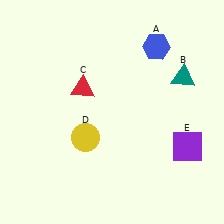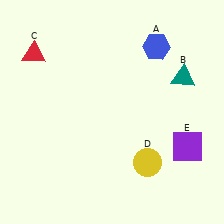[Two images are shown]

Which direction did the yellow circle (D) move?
The yellow circle (D) moved right.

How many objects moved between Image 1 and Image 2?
2 objects moved between the two images.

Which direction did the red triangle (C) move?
The red triangle (C) moved left.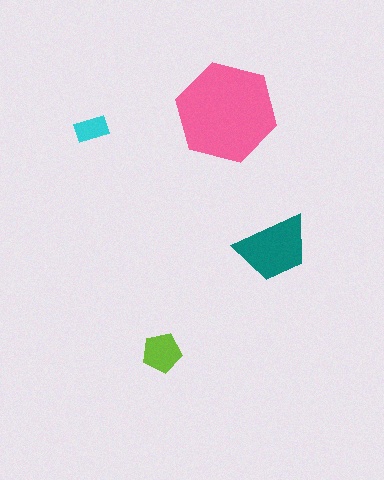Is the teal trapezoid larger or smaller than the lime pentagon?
Larger.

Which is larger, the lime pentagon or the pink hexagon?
The pink hexagon.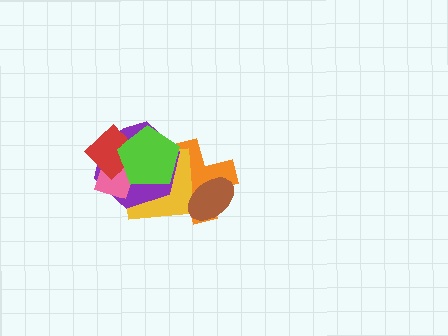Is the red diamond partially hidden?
Yes, it is partially covered by another shape.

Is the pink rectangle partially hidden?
Yes, it is partially covered by another shape.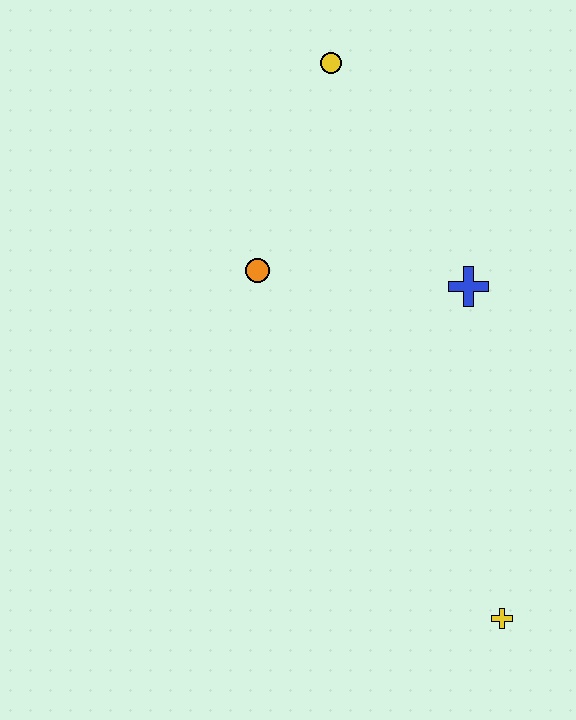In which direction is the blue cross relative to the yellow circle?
The blue cross is below the yellow circle.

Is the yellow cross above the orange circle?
No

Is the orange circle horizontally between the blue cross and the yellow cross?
No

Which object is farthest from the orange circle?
The yellow cross is farthest from the orange circle.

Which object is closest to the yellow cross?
The blue cross is closest to the yellow cross.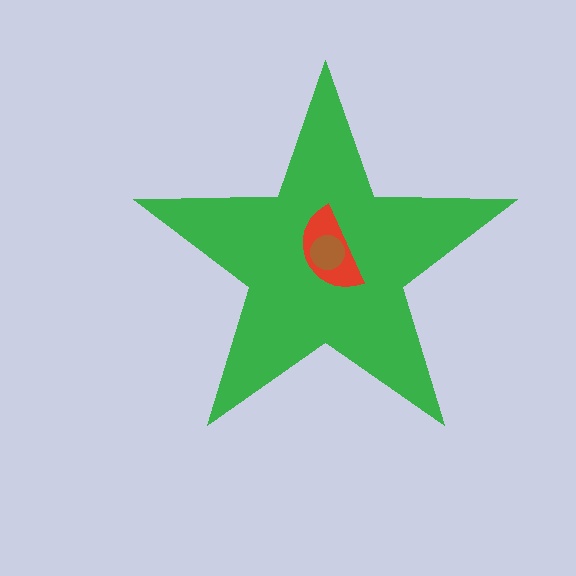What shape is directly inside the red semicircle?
The brown circle.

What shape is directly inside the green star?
The red semicircle.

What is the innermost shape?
The brown circle.